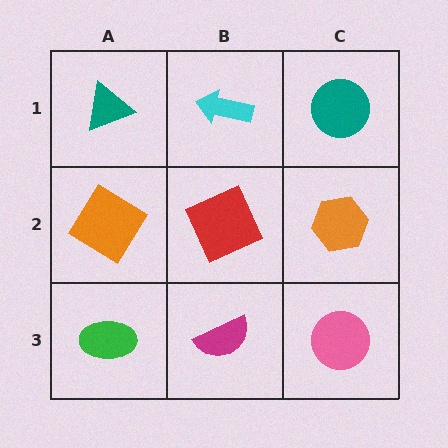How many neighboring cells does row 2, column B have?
4.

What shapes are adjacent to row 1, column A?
An orange diamond (row 2, column A), a cyan arrow (row 1, column B).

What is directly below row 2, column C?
A pink circle.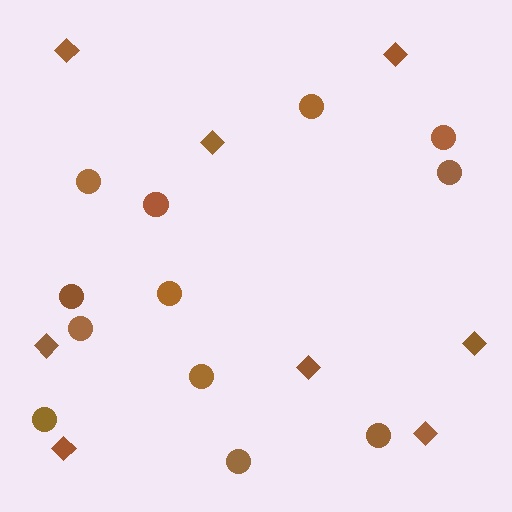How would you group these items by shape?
There are 2 groups: one group of circles (12) and one group of diamonds (8).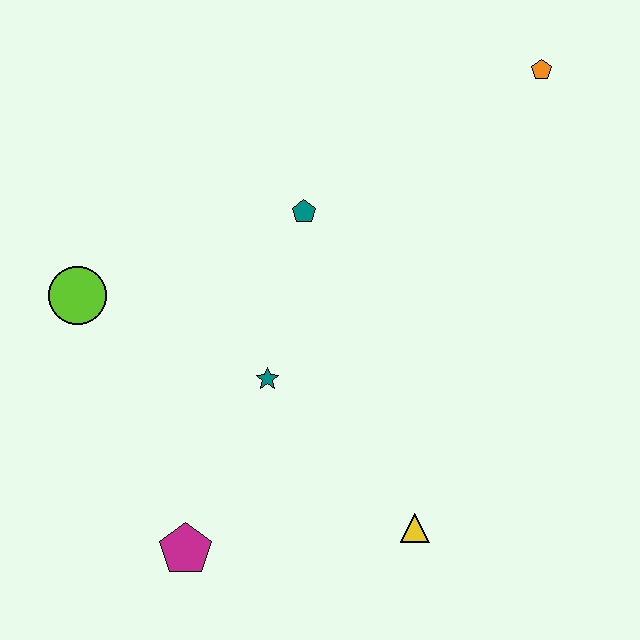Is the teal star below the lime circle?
Yes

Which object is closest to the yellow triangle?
The teal star is closest to the yellow triangle.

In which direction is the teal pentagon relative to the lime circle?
The teal pentagon is to the right of the lime circle.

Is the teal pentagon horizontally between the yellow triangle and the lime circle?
Yes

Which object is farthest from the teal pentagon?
The magenta pentagon is farthest from the teal pentagon.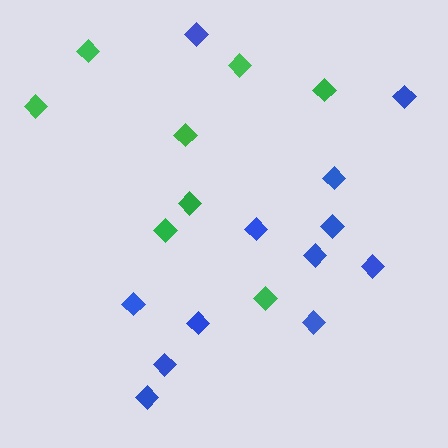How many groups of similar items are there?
There are 2 groups: one group of green diamonds (8) and one group of blue diamonds (12).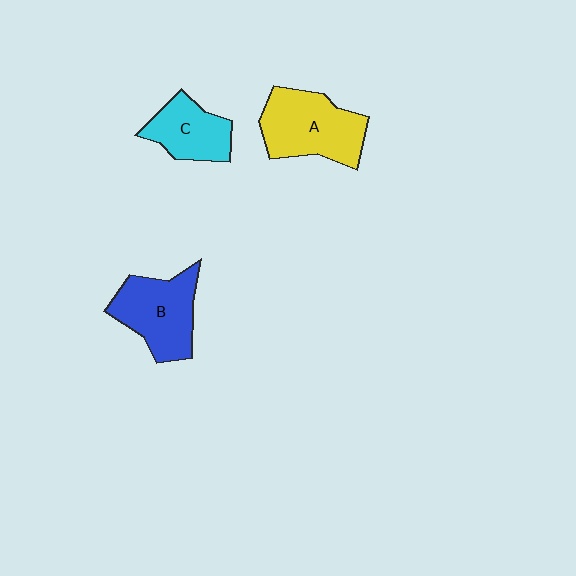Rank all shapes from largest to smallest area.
From largest to smallest: A (yellow), B (blue), C (cyan).